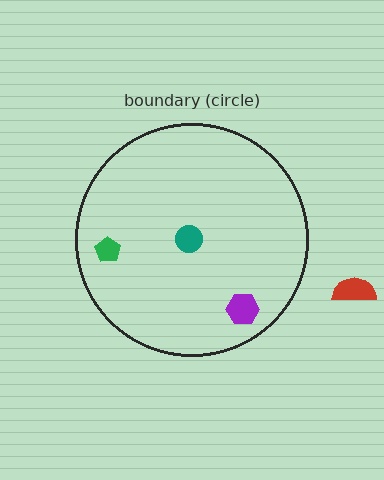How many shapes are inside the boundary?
3 inside, 1 outside.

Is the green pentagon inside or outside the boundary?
Inside.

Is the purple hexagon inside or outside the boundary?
Inside.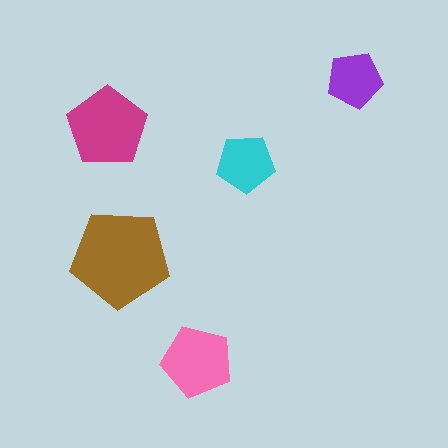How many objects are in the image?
There are 5 objects in the image.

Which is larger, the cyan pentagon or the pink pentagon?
The pink one.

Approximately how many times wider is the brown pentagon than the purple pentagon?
About 2 times wider.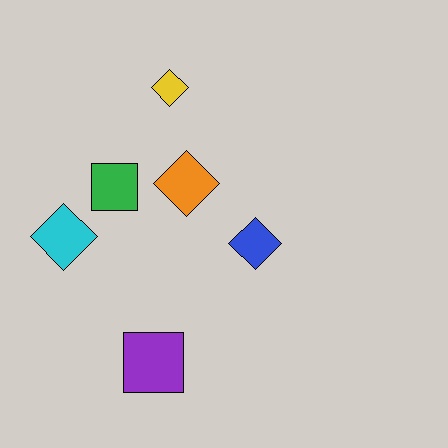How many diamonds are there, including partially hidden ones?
There are 4 diamonds.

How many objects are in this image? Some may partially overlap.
There are 6 objects.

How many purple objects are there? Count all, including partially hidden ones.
There is 1 purple object.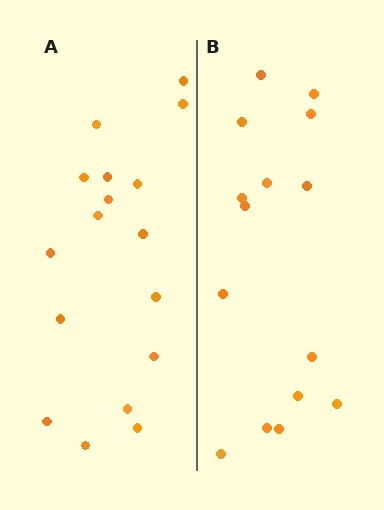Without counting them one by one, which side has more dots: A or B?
Region A (the left region) has more dots.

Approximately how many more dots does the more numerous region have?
Region A has just a few more — roughly 2 or 3 more dots than region B.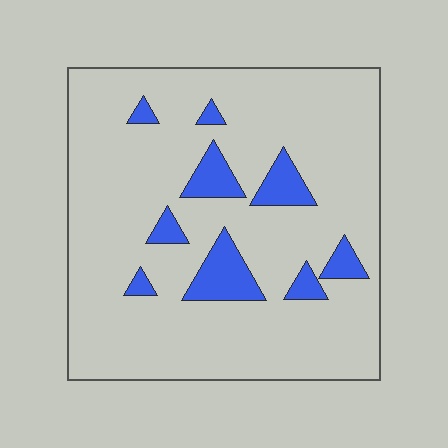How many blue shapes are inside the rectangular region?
9.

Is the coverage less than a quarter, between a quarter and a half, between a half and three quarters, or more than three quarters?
Less than a quarter.